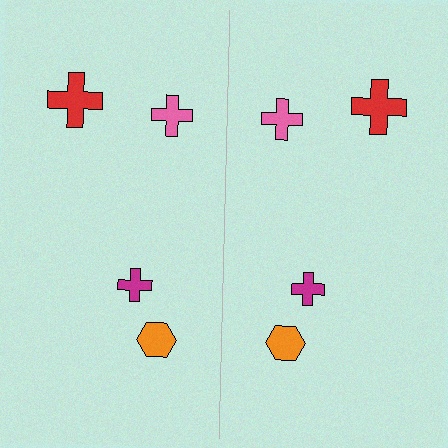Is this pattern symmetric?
Yes, this pattern has bilateral (reflection) symmetry.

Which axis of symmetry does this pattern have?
The pattern has a vertical axis of symmetry running through the center of the image.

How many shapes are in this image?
There are 8 shapes in this image.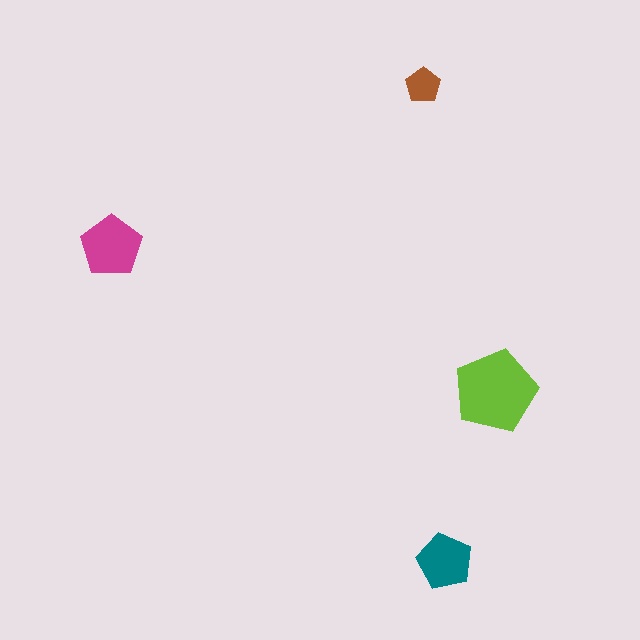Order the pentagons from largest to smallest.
the lime one, the magenta one, the teal one, the brown one.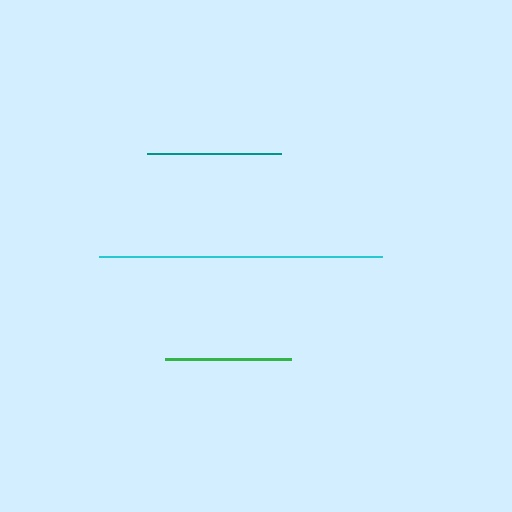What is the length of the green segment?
The green segment is approximately 126 pixels long.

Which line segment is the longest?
The cyan line is the longest at approximately 282 pixels.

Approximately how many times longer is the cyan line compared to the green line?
The cyan line is approximately 2.2 times the length of the green line.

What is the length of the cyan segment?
The cyan segment is approximately 282 pixels long.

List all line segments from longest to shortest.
From longest to shortest: cyan, teal, green.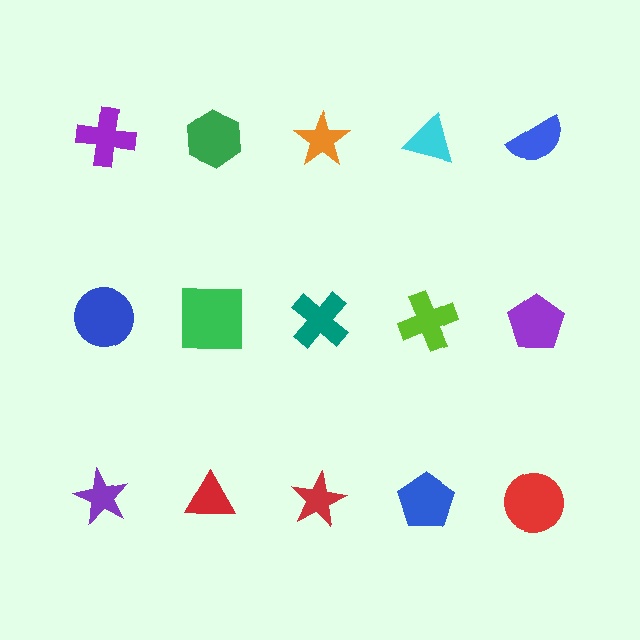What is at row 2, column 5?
A purple pentagon.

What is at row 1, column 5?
A blue semicircle.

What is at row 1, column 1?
A purple cross.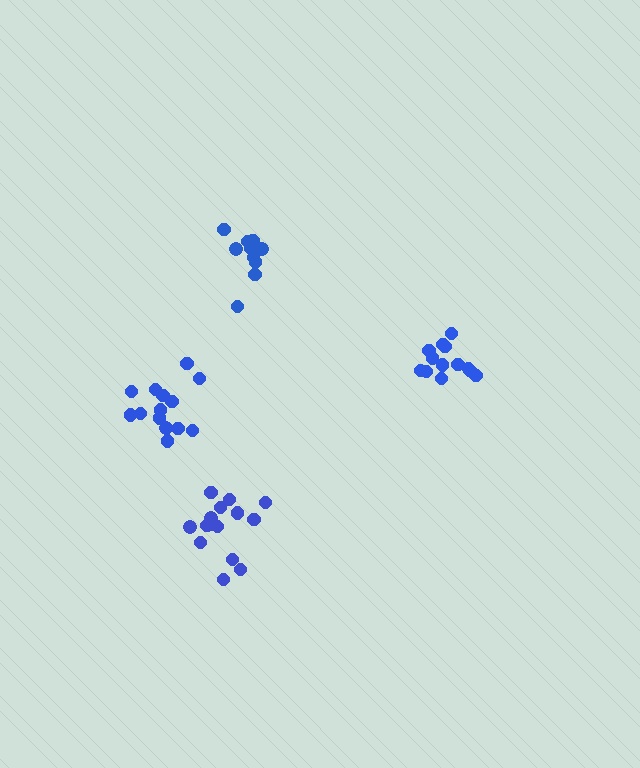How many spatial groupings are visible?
There are 4 spatial groupings.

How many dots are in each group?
Group 1: 11 dots, Group 2: 13 dots, Group 3: 14 dots, Group 4: 15 dots (53 total).